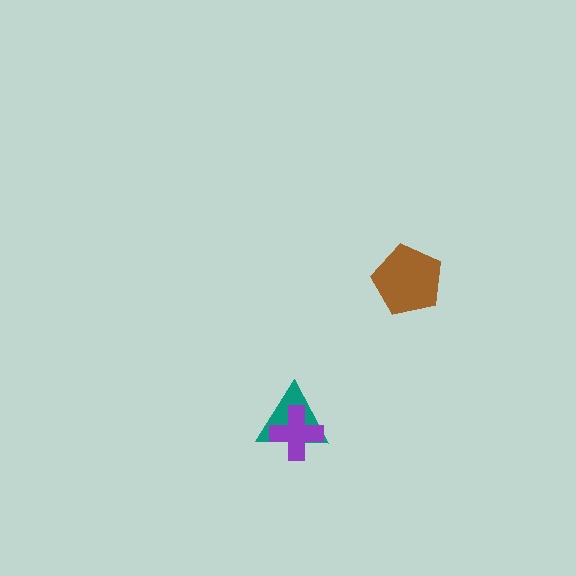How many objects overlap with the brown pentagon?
0 objects overlap with the brown pentagon.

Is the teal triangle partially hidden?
Yes, it is partially covered by another shape.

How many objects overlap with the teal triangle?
1 object overlaps with the teal triangle.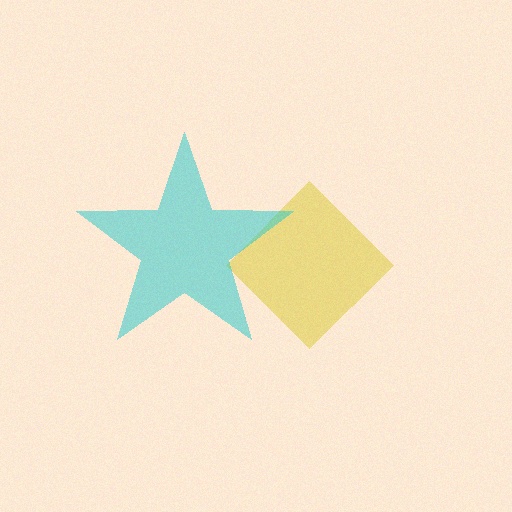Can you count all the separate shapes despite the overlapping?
Yes, there are 2 separate shapes.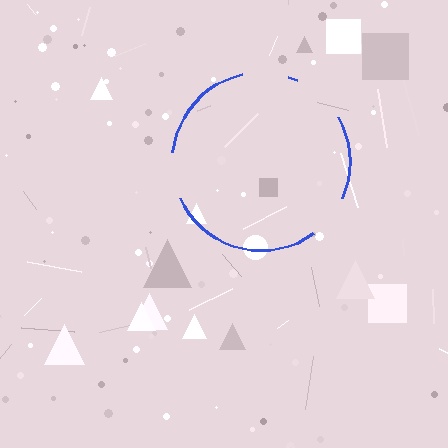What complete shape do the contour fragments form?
The contour fragments form a circle.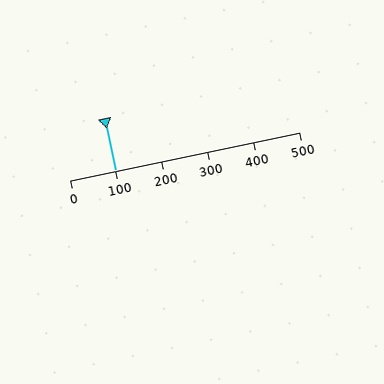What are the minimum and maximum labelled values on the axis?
The axis runs from 0 to 500.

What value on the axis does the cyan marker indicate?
The marker indicates approximately 100.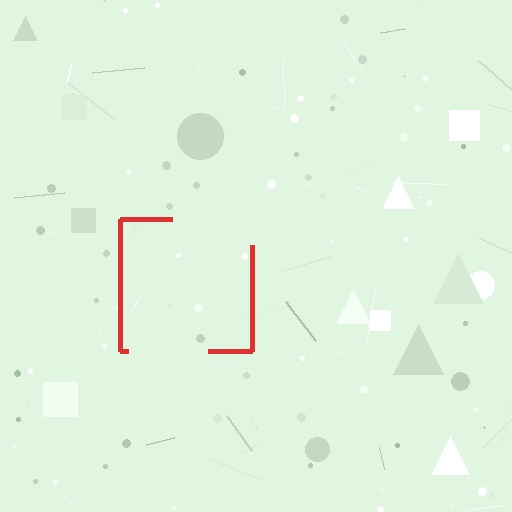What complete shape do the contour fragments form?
The contour fragments form a square.